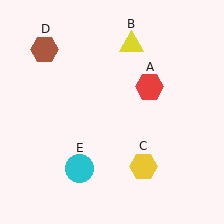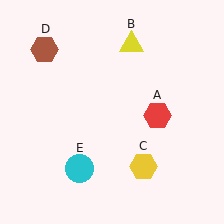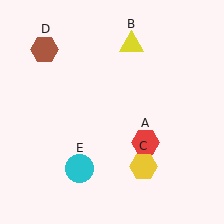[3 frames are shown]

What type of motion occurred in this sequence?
The red hexagon (object A) rotated clockwise around the center of the scene.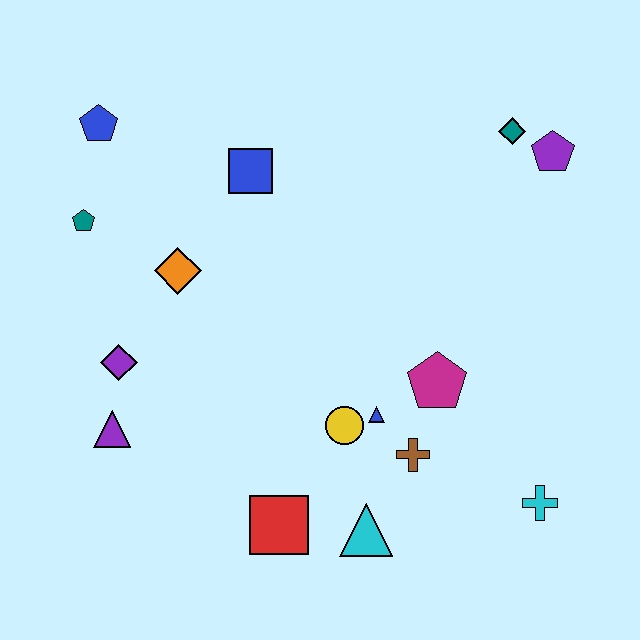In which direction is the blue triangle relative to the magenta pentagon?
The blue triangle is to the left of the magenta pentagon.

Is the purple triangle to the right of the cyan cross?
No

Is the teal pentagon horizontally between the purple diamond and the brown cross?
No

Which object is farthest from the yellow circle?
The blue pentagon is farthest from the yellow circle.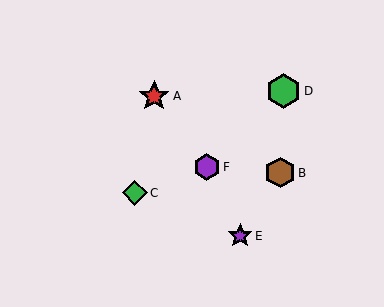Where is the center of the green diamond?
The center of the green diamond is at (135, 193).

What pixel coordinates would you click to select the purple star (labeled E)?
Click at (240, 236) to select the purple star E.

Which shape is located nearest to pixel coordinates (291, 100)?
The green hexagon (labeled D) at (283, 91) is nearest to that location.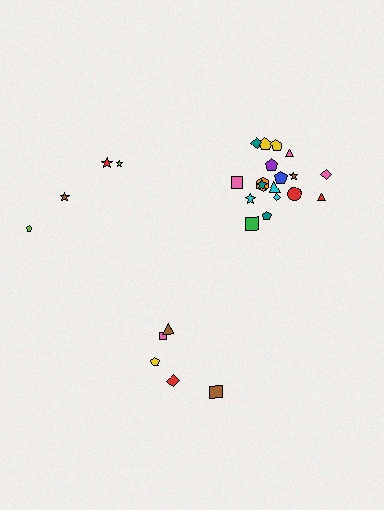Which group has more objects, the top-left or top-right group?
The top-right group.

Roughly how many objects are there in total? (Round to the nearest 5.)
Roughly 25 objects in total.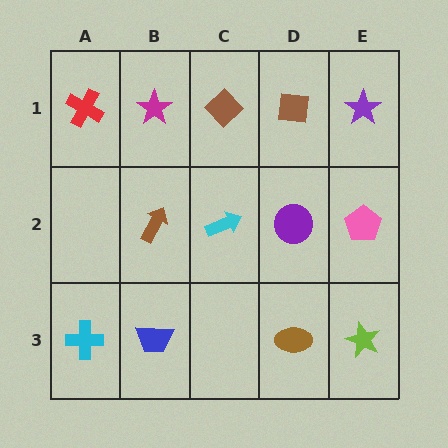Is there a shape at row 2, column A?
No, that cell is empty.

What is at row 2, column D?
A purple circle.